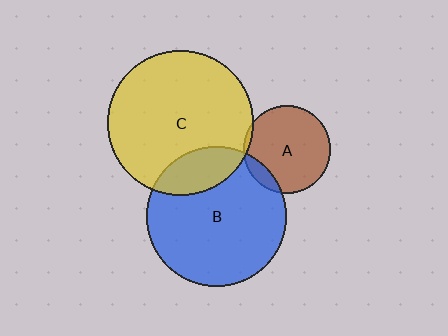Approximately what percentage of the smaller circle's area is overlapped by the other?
Approximately 10%.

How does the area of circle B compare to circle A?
Approximately 2.6 times.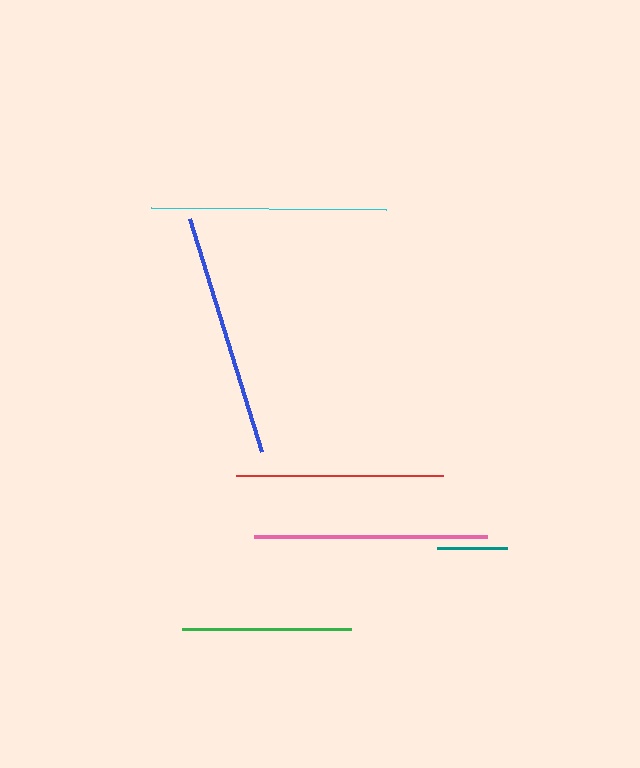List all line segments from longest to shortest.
From longest to shortest: blue, cyan, pink, red, green, teal.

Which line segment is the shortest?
The teal line is the shortest at approximately 69 pixels.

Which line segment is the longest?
The blue line is the longest at approximately 244 pixels.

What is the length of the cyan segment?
The cyan segment is approximately 236 pixels long.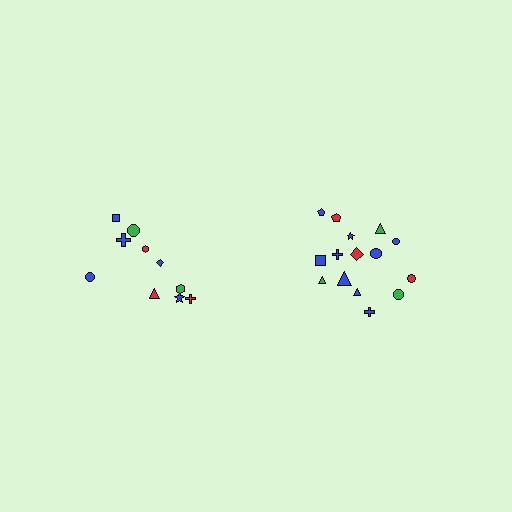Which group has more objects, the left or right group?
The right group.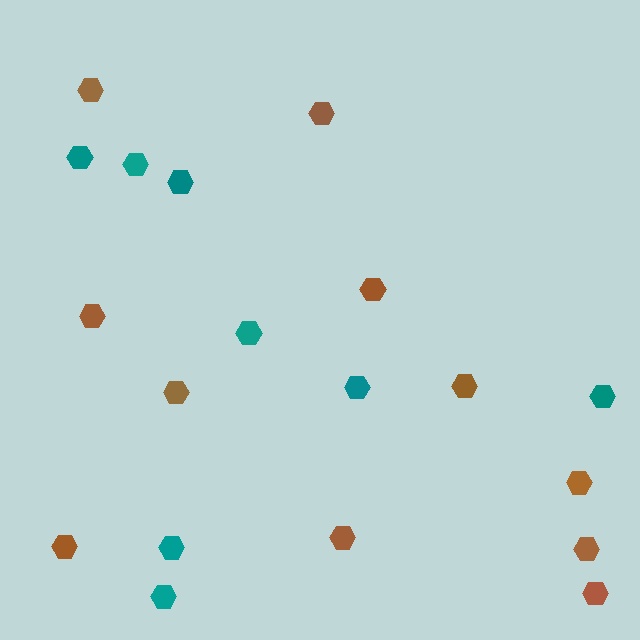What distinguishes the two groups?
There are 2 groups: one group of brown hexagons (11) and one group of teal hexagons (8).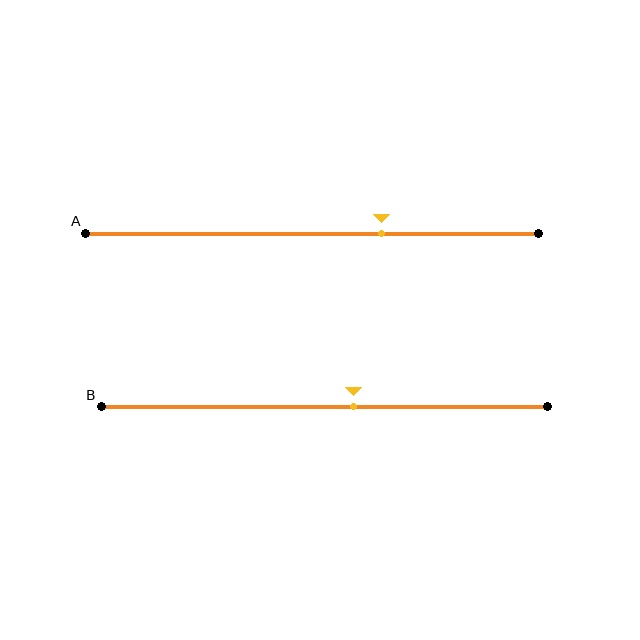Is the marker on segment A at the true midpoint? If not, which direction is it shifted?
No, the marker on segment A is shifted to the right by about 15% of the segment length.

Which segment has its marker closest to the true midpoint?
Segment B has its marker closest to the true midpoint.